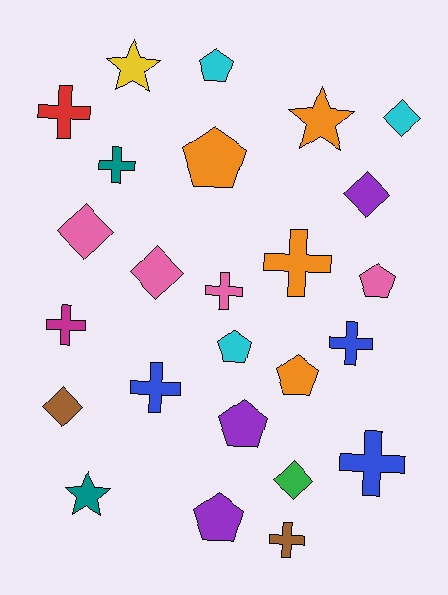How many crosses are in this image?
There are 9 crosses.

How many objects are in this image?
There are 25 objects.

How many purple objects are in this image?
There are 3 purple objects.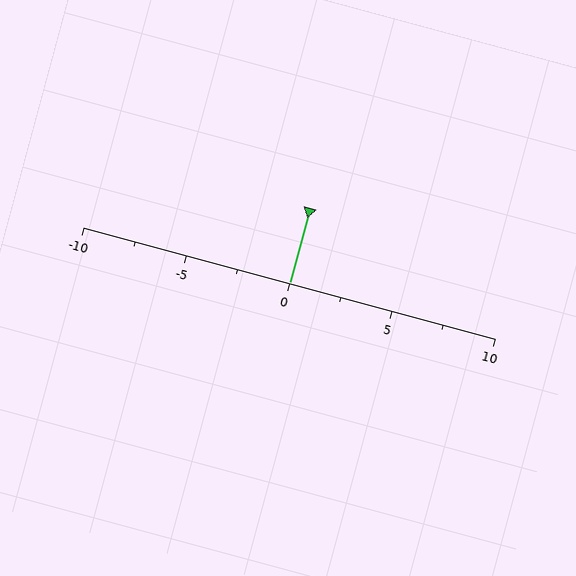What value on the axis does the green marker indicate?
The marker indicates approximately 0.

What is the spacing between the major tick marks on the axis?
The major ticks are spaced 5 apart.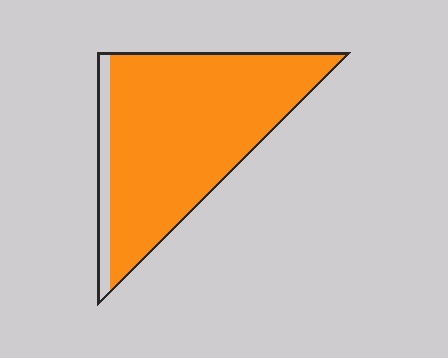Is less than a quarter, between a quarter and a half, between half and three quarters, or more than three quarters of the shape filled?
More than three quarters.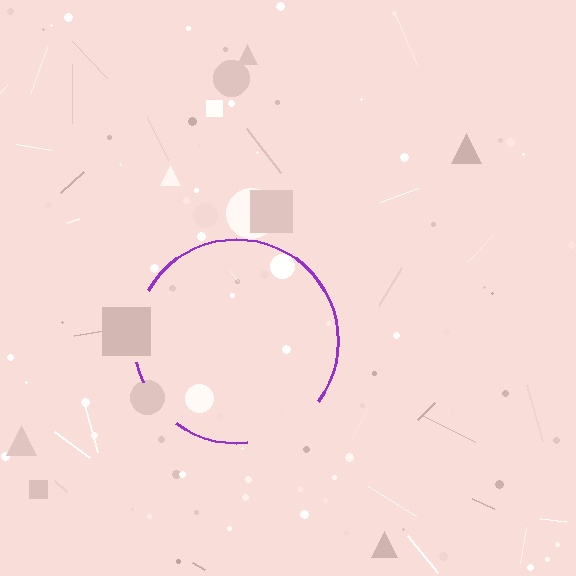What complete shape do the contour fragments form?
The contour fragments form a circle.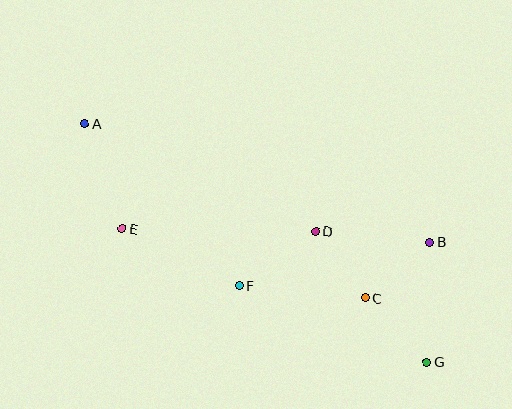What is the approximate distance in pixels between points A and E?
The distance between A and E is approximately 112 pixels.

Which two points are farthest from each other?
Points A and G are farthest from each other.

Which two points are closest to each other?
Points C and D are closest to each other.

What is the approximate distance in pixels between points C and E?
The distance between C and E is approximately 253 pixels.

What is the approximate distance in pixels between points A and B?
The distance between A and B is approximately 365 pixels.